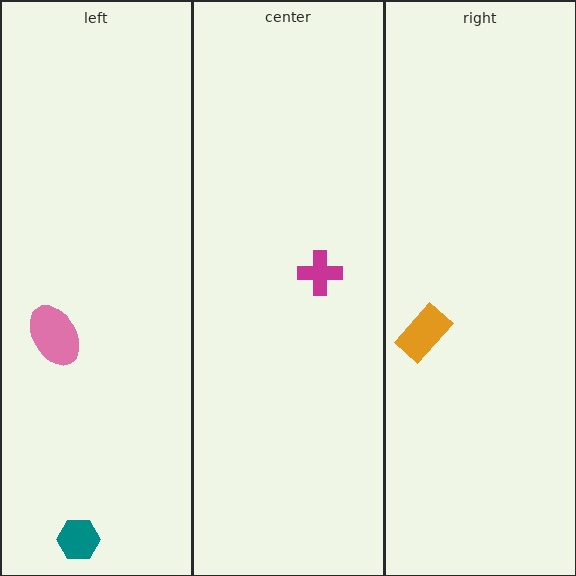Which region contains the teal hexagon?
The left region.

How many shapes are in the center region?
1.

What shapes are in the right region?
The orange rectangle.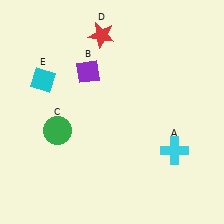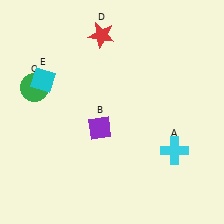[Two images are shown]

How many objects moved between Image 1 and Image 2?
2 objects moved between the two images.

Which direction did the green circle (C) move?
The green circle (C) moved up.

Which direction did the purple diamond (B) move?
The purple diamond (B) moved down.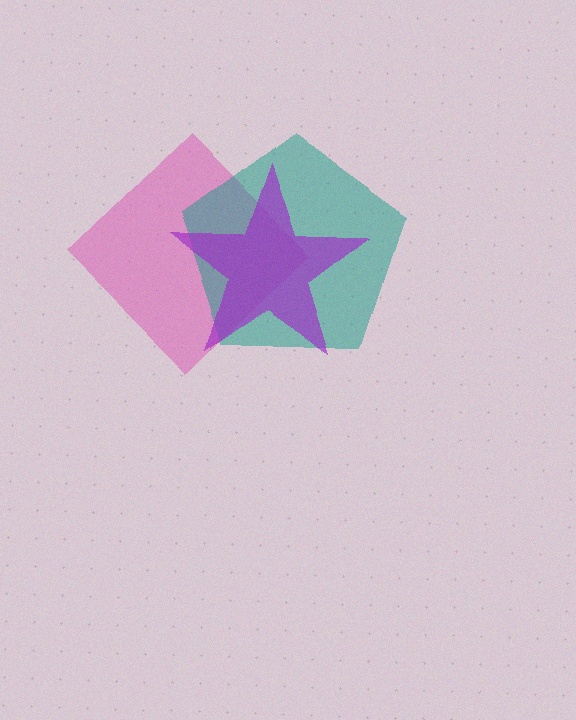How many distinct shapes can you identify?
There are 3 distinct shapes: a pink diamond, a teal pentagon, a purple star.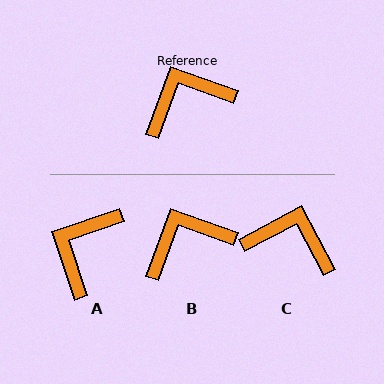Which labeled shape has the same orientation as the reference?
B.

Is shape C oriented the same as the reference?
No, it is off by about 42 degrees.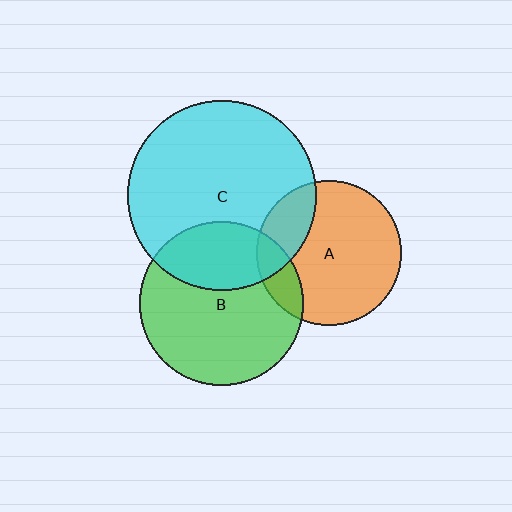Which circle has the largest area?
Circle C (cyan).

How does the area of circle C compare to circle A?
Approximately 1.7 times.